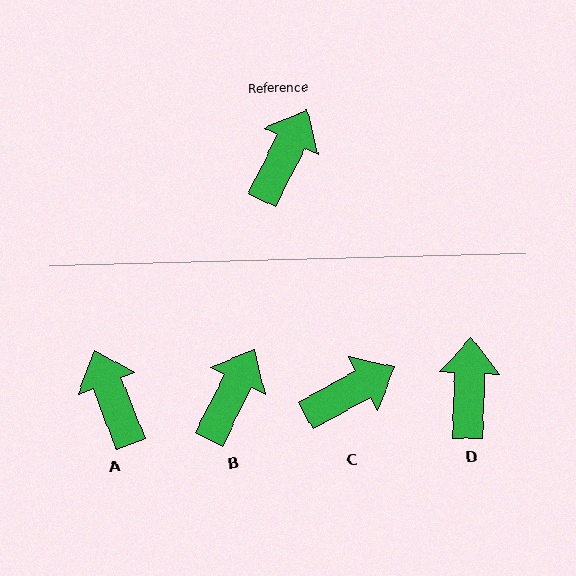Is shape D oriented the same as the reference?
No, it is off by about 25 degrees.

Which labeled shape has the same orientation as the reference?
B.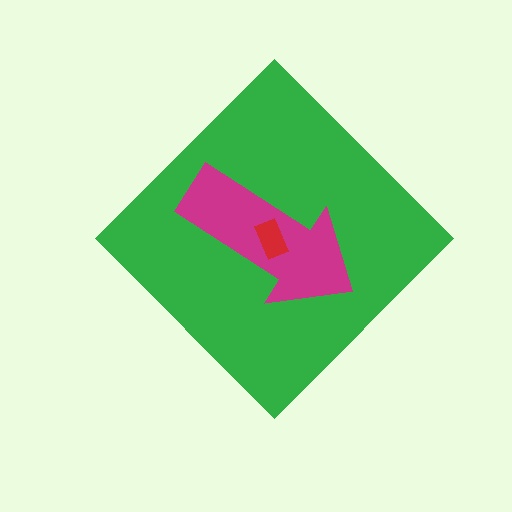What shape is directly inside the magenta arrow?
The red rectangle.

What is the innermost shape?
The red rectangle.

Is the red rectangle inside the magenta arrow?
Yes.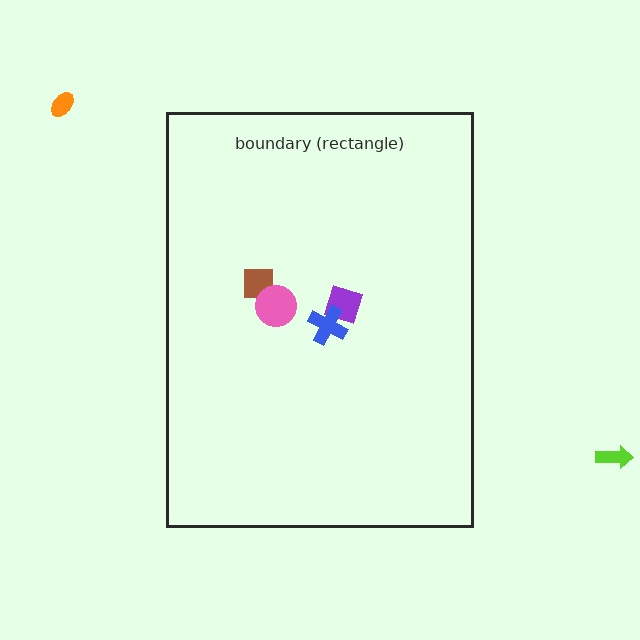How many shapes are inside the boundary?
4 inside, 2 outside.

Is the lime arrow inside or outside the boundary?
Outside.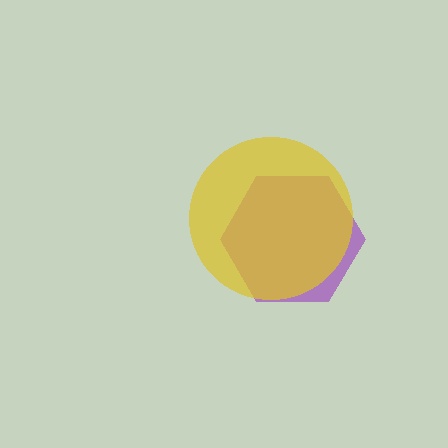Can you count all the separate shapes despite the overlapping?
Yes, there are 2 separate shapes.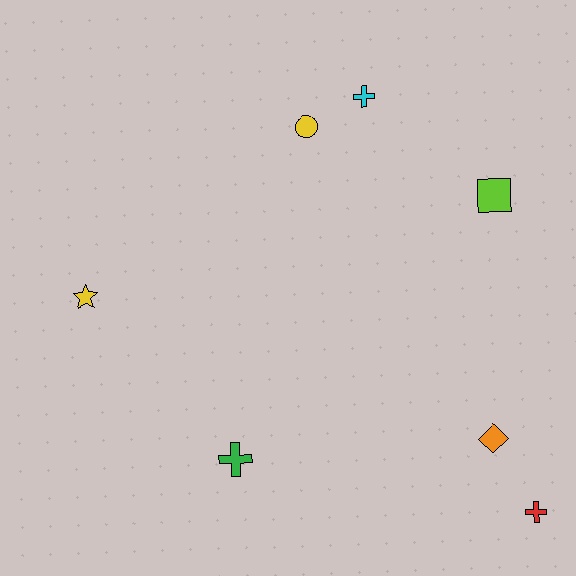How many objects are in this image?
There are 7 objects.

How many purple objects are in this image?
There are no purple objects.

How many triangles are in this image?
There are no triangles.